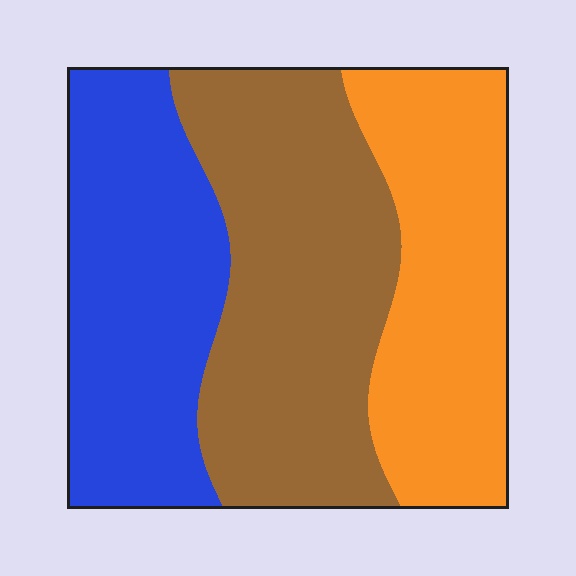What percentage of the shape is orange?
Orange covers around 30% of the shape.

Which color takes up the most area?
Brown, at roughly 40%.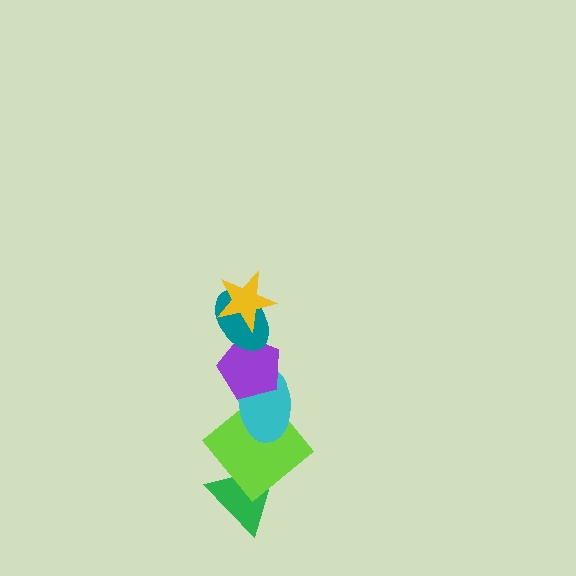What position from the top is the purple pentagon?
The purple pentagon is 3rd from the top.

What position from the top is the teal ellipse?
The teal ellipse is 2nd from the top.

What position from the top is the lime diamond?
The lime diamond is 5th from the top.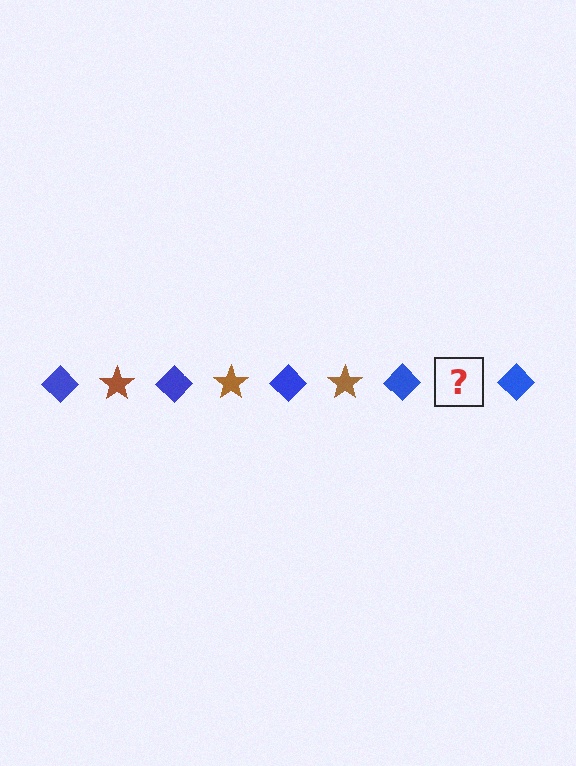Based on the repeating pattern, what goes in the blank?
The blank should be a brown star.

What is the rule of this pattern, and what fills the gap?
The rule is that the pattern alternates between blue diamond and brown star. The gap should be filled with a brown star.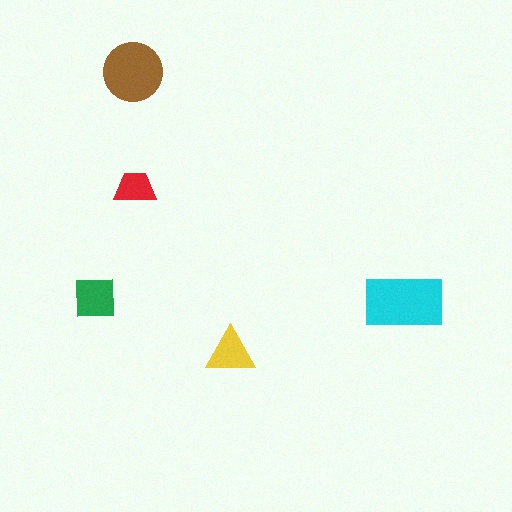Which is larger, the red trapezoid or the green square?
The green square.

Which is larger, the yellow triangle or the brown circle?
The brown circle.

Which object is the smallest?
The red trapezoid.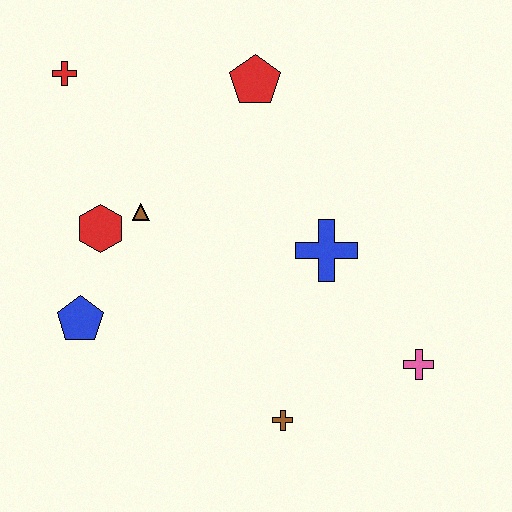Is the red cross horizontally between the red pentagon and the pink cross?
No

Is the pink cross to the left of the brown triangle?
No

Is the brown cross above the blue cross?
No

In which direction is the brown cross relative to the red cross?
The brown cross is below the red cross.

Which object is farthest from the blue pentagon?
The pink cross is farthest from the blue pentagon.